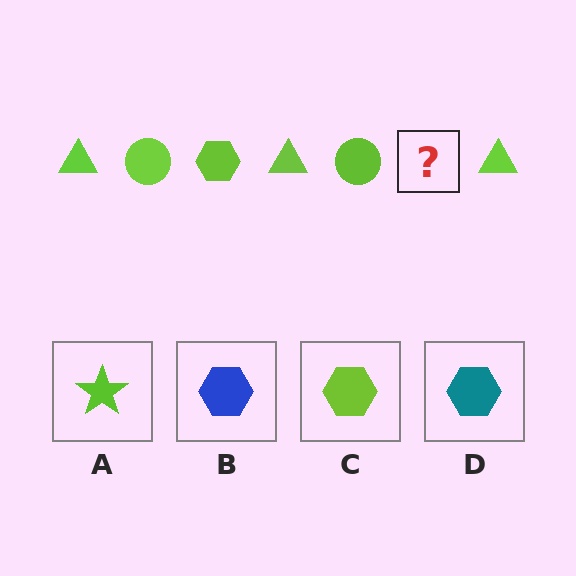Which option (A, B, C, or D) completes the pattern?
C.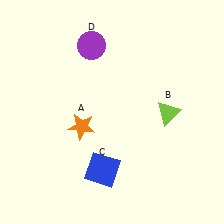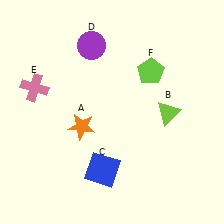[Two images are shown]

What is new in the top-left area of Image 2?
A pink cross (E) was added in the top-left area of Image 2.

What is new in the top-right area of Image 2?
A lime pentagon (F) was added in the top-right area of Image 2.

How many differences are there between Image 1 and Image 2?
There are 2 differences between the two images.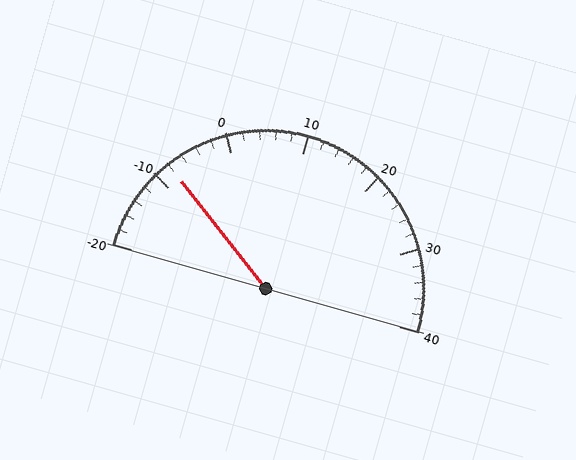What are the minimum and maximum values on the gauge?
The gauge ranges from -20 to 40.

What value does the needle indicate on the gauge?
The needle indicates approximately -8.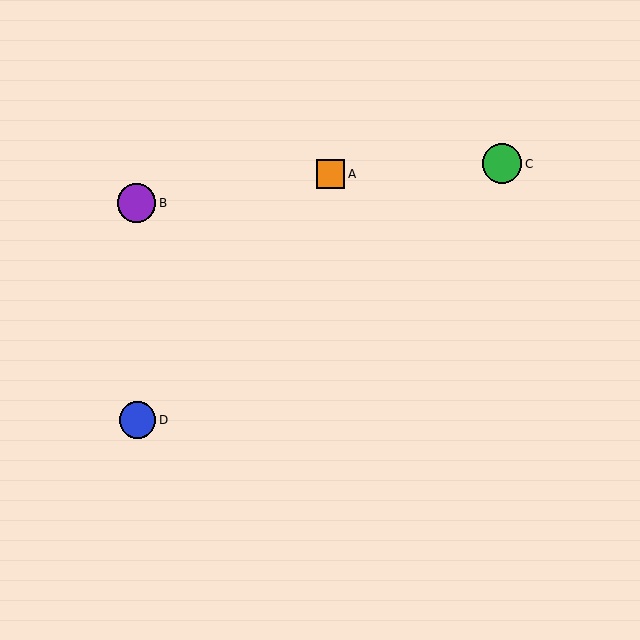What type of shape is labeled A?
Shape A is an orange square.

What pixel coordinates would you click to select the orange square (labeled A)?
Click at (331, 174) to select the orange square A.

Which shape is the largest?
The green circle (labeled C) is the largest.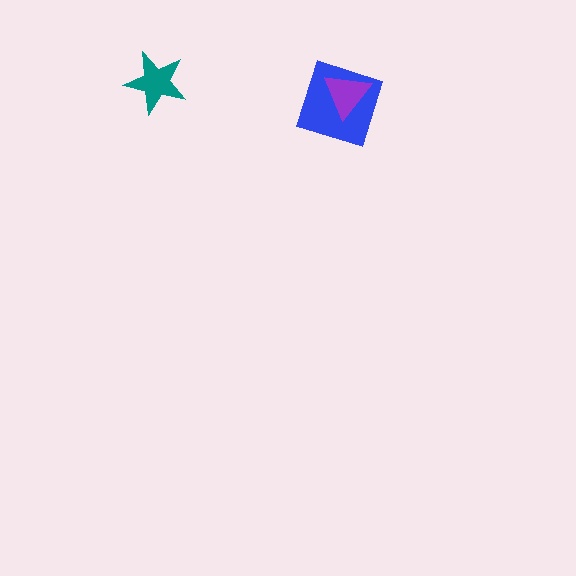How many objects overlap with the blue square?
1 object overlaps with the blue square.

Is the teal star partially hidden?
No, no other shape covers it.